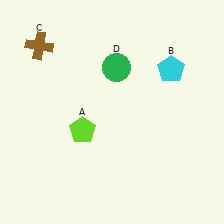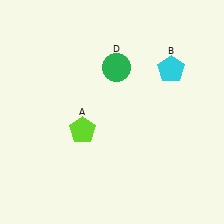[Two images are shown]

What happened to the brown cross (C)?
The brown cross (C) was removed in Image 2. It was in the top-left area of Image 1.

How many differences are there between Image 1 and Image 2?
There is 1 difference between the two images.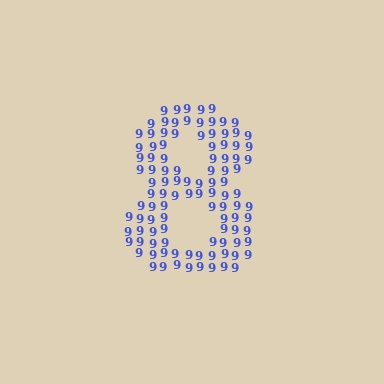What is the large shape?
The large shape is the digit 8.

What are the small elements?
The small elements are digit 9's.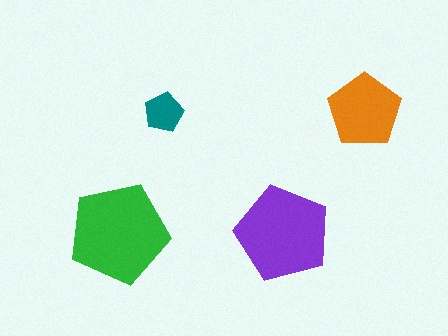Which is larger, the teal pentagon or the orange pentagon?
The orange one.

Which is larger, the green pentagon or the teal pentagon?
The green one.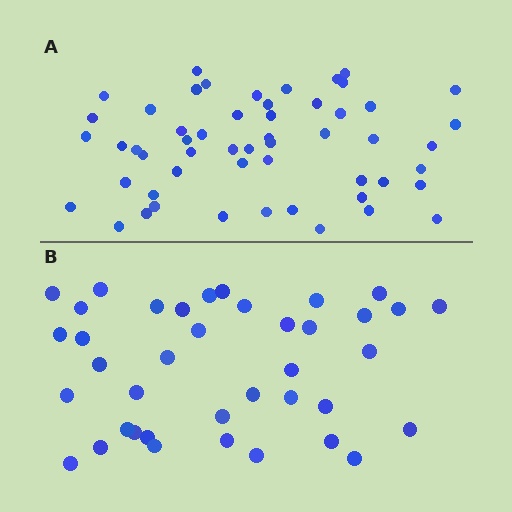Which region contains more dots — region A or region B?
Region A (the top region) has more dots.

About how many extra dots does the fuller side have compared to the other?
Region A has approximately 15 more dots than region B.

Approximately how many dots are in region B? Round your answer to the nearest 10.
About 40 dots. (The exact count is 39, which rounds to 40.)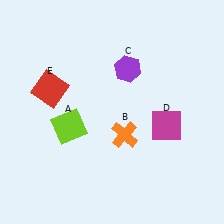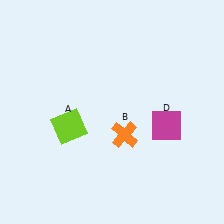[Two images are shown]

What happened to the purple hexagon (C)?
The purple hexagon (C) was removed in Image 2. It was in the top-right area of Image 1.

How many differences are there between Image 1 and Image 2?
There are 2 differences between the two images.